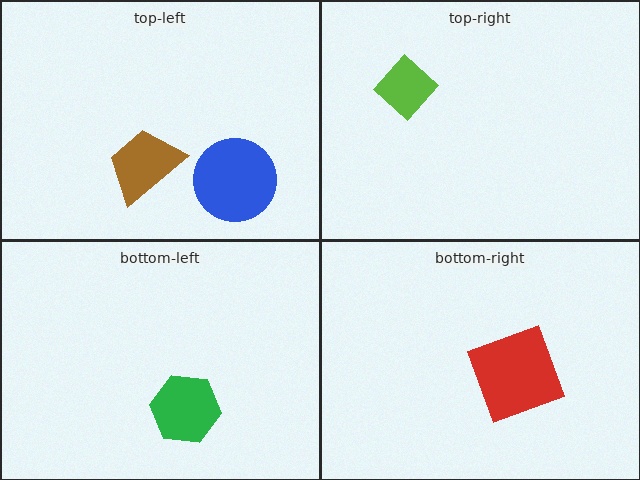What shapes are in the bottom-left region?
The green hexagon.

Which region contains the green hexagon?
The bottom-left region.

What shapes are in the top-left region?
The brown trapezoid, the blue circle.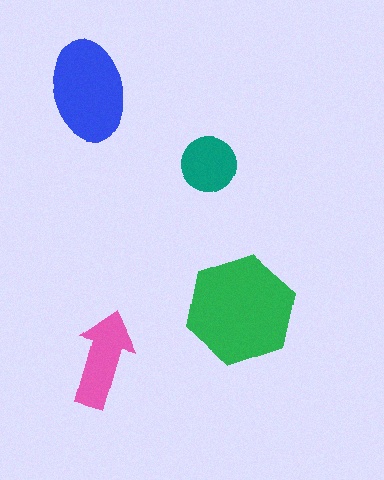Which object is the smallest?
The teal circle.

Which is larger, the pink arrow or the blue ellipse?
The blue ellipse.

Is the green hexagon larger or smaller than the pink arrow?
Larger.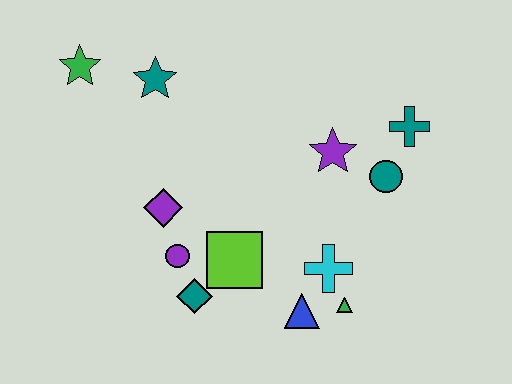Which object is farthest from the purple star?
The green star is farthest from the purple star.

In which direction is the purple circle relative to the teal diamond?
The purple circle is above the teal diamond.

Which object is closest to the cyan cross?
The green triangle is closest to the cyan cross.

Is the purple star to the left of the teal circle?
Yes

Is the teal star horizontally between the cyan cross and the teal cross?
No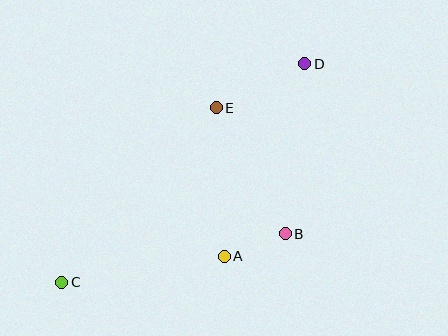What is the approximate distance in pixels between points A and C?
The distance between A and C is approximately 165 pixels.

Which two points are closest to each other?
Points A and B are closest to each other.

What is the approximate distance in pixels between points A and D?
The distance between A and D is approximately 209 pixels.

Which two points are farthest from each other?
Points C and D are farthest from each other.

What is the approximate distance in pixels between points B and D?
The distance between B and D is approximately 171 pixels.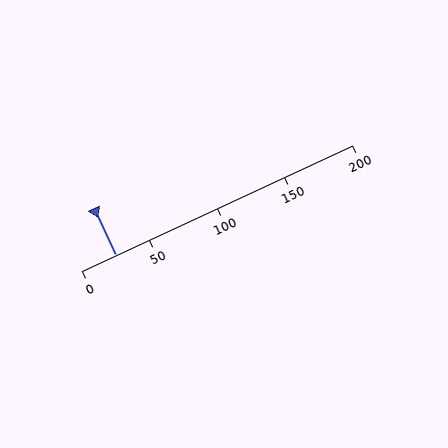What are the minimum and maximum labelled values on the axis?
The axis runs from 0 to 200.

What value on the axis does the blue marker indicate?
The marker indicates approximately 25.